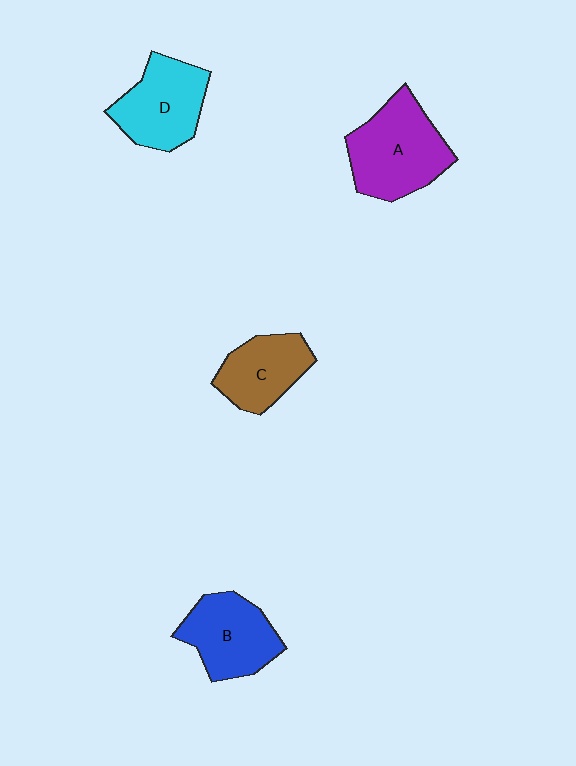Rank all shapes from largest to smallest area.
From largest to smallest: A (purple), D (cyan), B (blue), C (brown).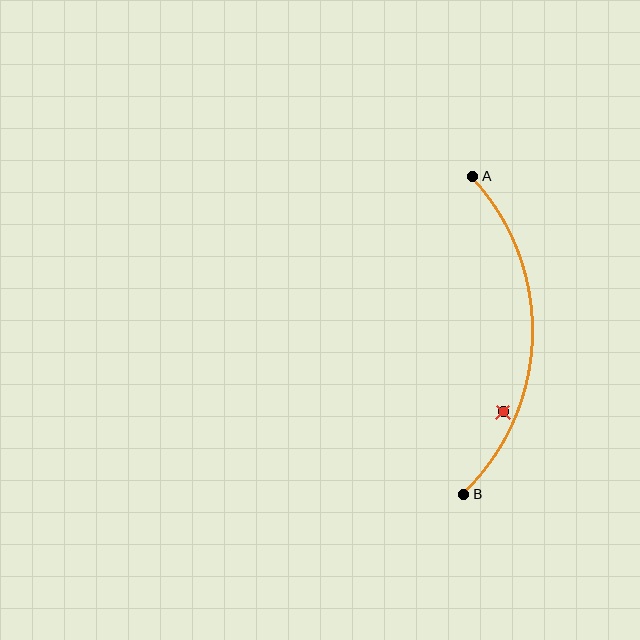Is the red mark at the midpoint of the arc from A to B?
No — the red mark does not lie on the arc at all. It sits slightly inside the curve.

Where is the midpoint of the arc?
The arc midpoint is the point on the curve farthest from the straight line joining A and B. It sits to the right of that line.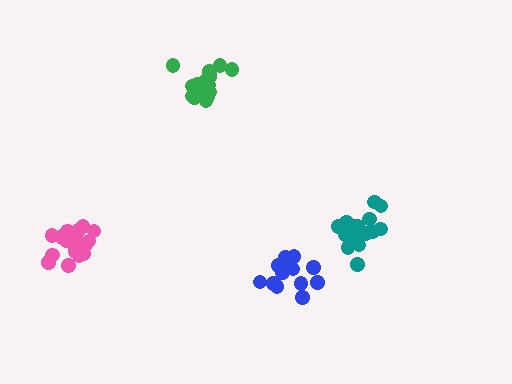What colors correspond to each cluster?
The clusters are colored: green, blue, pink, teal.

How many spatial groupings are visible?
There are 4 spatial groupings.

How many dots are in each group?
Group 1: 18 dots, Group 2: 14 dots, Group 3: 19 dots, Group 4: 18 dots (69 total).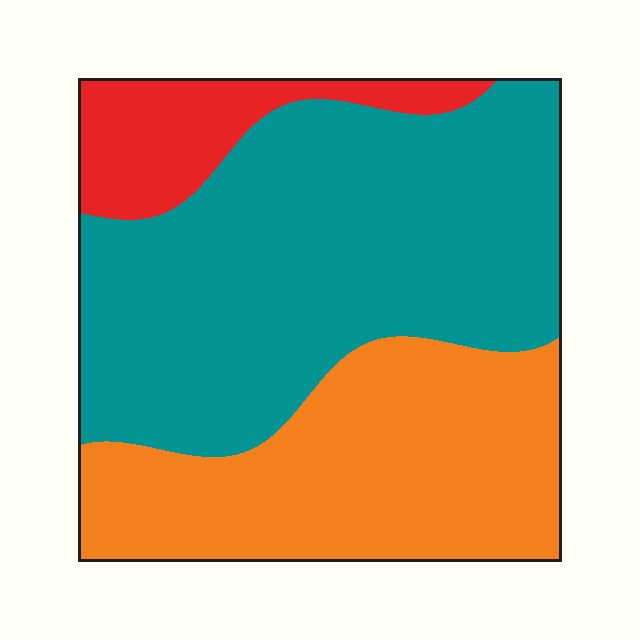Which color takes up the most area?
Teal, at roughly 55%.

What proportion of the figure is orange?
Orange covers around 35% of the figure.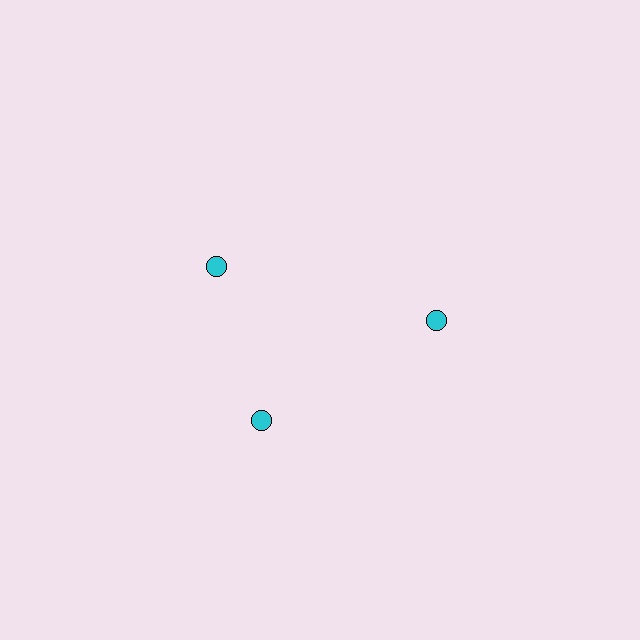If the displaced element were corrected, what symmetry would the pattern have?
It would have 3-fold rotational symmetry — the pattern would map onto itself every 120 degrees.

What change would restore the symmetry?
The symmetry would be restored by rotating it back into even spacing with its neighbors so that all 3 circles sit at equal angles and equal distance from the center.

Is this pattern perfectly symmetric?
No. The 3 cyan circles are arranged in a ring, but one element near the 11 o'clock position is rotated out of alignment along the ring, breaking the 3-fold rotational symmetry.